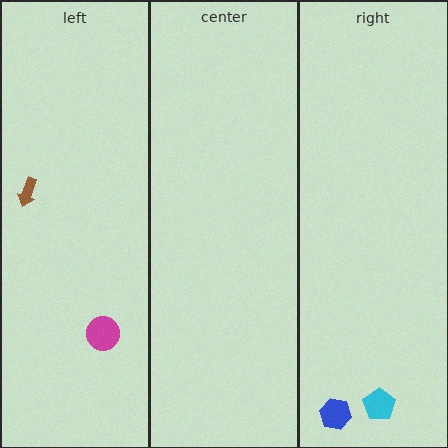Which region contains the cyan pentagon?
The right region.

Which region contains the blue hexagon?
The right region.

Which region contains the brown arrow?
The left region.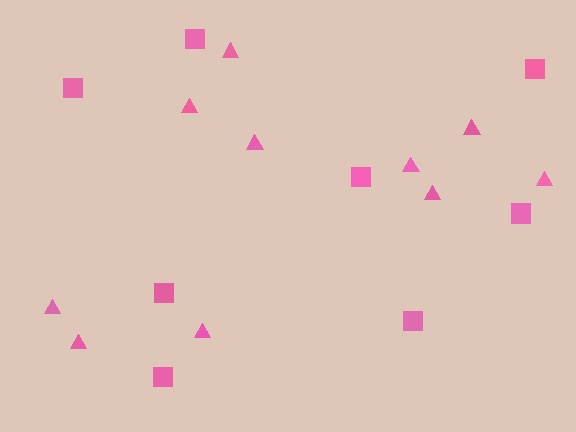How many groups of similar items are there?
There are 2 groups: one group of triangles (10) and one group of squares (8).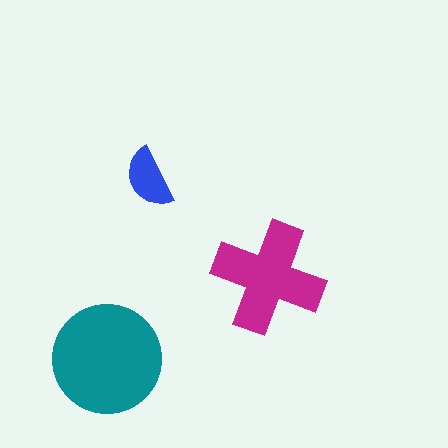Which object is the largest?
The teal circle.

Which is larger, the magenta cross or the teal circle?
The teal circle.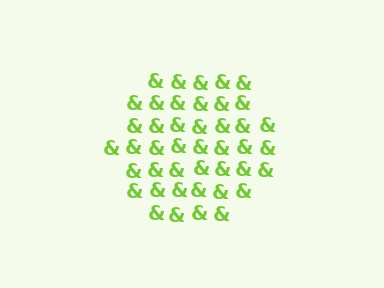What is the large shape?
The large shape is a hexagon.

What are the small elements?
The small elements are ampersands.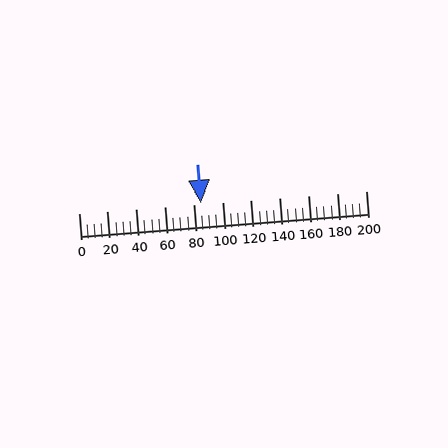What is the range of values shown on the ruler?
The ruler shows values from 0 to 200.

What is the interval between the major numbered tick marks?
The major tick marks are spaced 20 units apart.